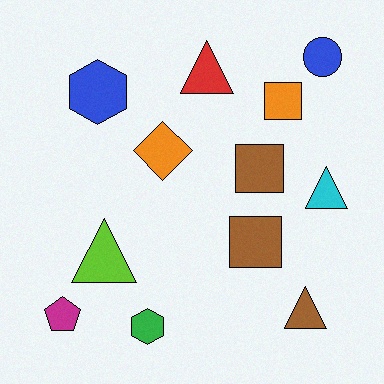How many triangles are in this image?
There are 4 triangles.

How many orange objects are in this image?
There are 2 orange objects.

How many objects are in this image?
There are 12 objects.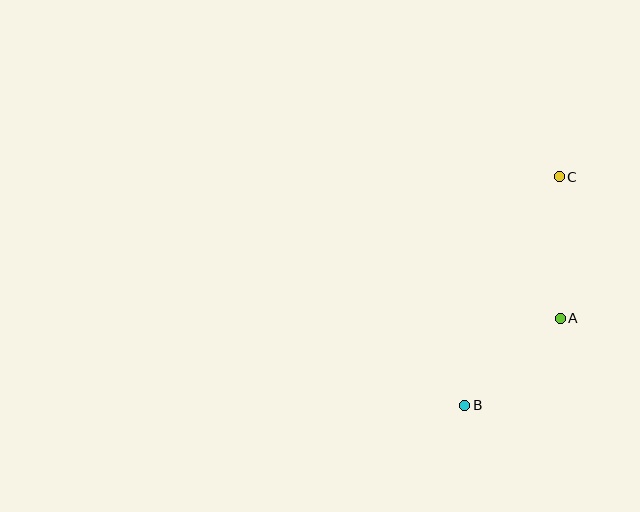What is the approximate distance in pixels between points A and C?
The distance between A and C is approximately 142 pixels.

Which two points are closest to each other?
Points A and B are closest to each other.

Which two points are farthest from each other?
Points B and C are farthest from each other.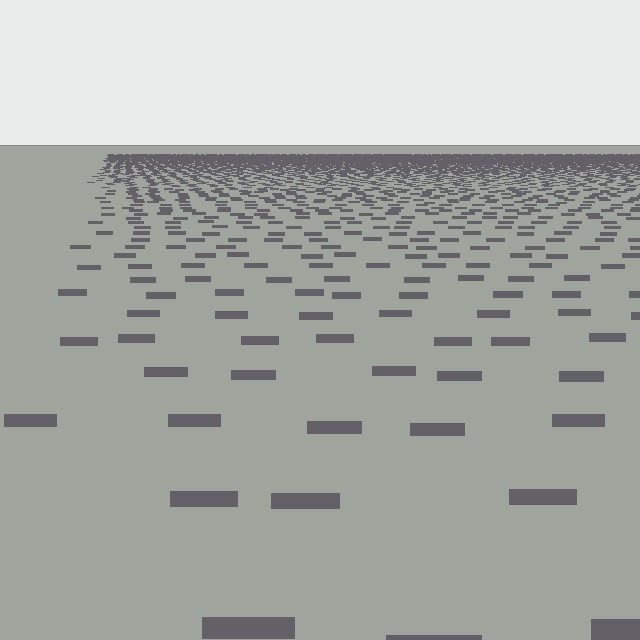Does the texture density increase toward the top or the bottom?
Density increases toward the top.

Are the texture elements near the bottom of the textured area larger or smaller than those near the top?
Larger. Near the bottom, elements are closer to the viewer and appear at a bigger on-screen size.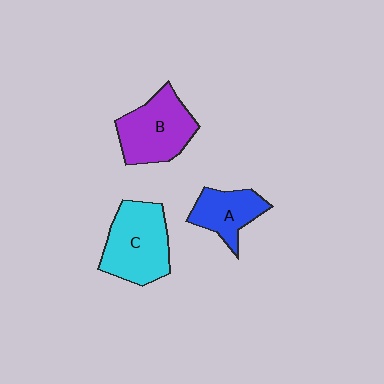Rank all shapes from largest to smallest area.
From largest to smallest: C (cyan), B (purple), A (blue).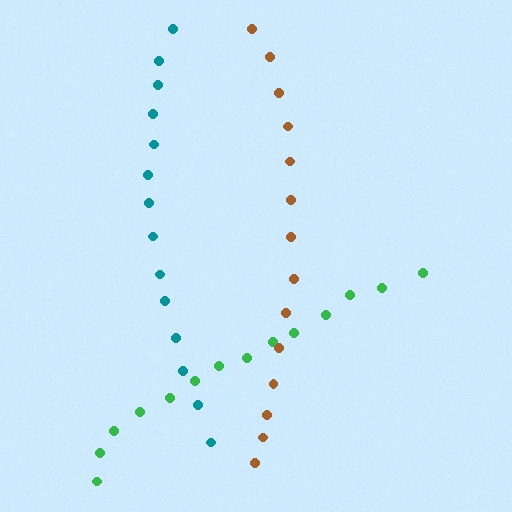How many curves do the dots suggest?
There are 3 distinct paths.